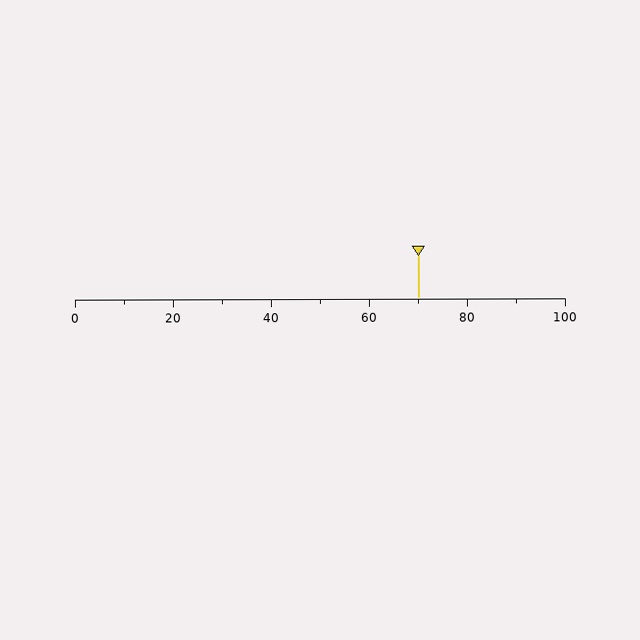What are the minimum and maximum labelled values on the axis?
The axis runs from 0 to 100.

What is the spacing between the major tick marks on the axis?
The major ticks are spaced 20 apart.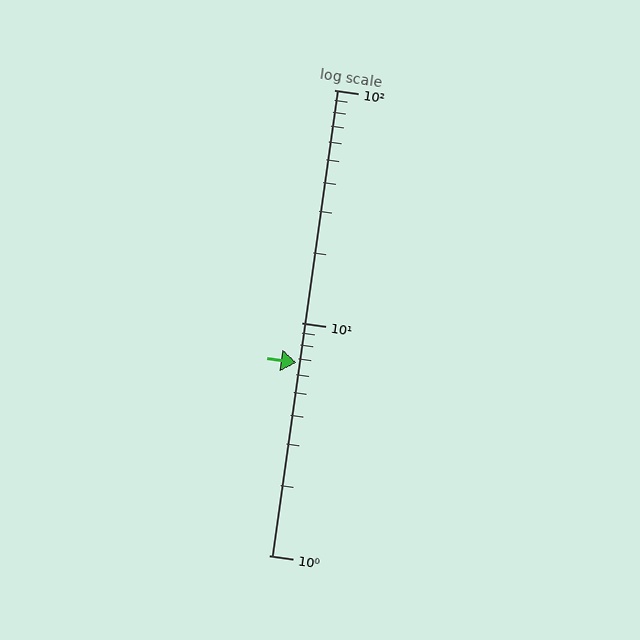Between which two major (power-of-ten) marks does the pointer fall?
The pointer is between 1 and 10.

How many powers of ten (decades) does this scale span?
The scale spans 2 decades, from 1 to 100.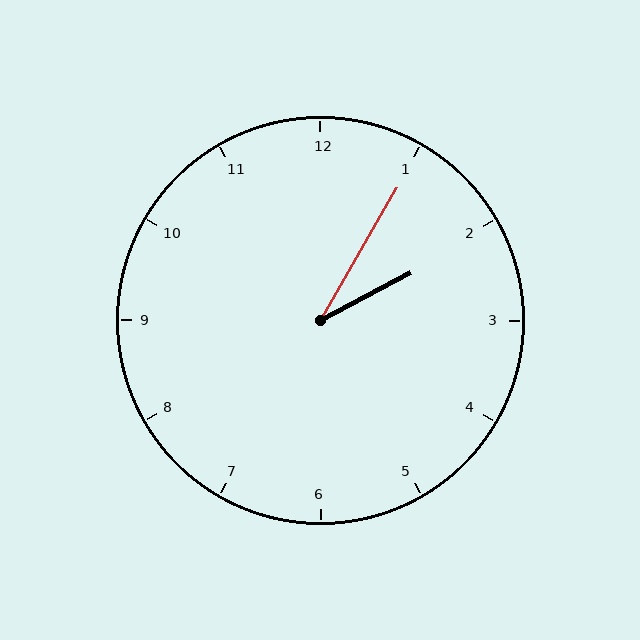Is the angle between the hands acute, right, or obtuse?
It is acute.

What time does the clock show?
2:05.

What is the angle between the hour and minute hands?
Approximately 32 degrees.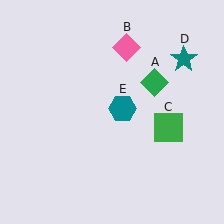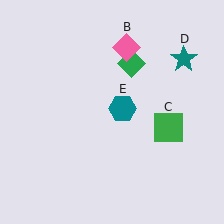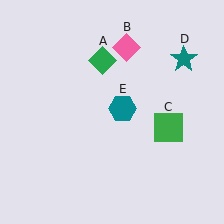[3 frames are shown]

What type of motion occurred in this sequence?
The green diamond (object A) rotated counterclockwise around the center of the scene.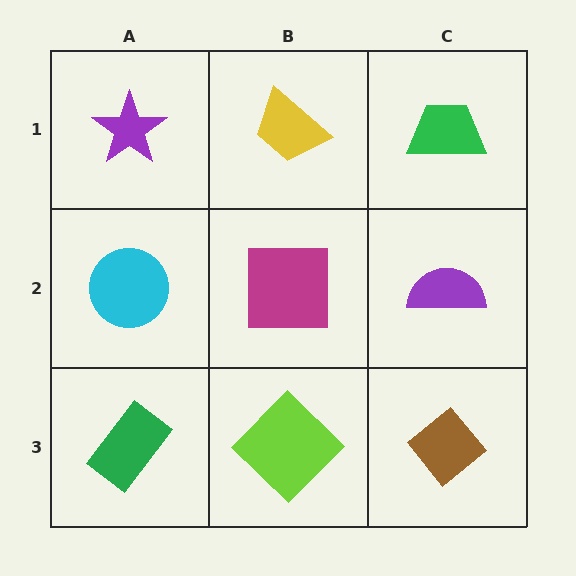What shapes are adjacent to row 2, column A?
A purple star (row 1, column A), a green rectangle (row 3, column A), a magenta square (row 2, column B).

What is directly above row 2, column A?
A purple star.